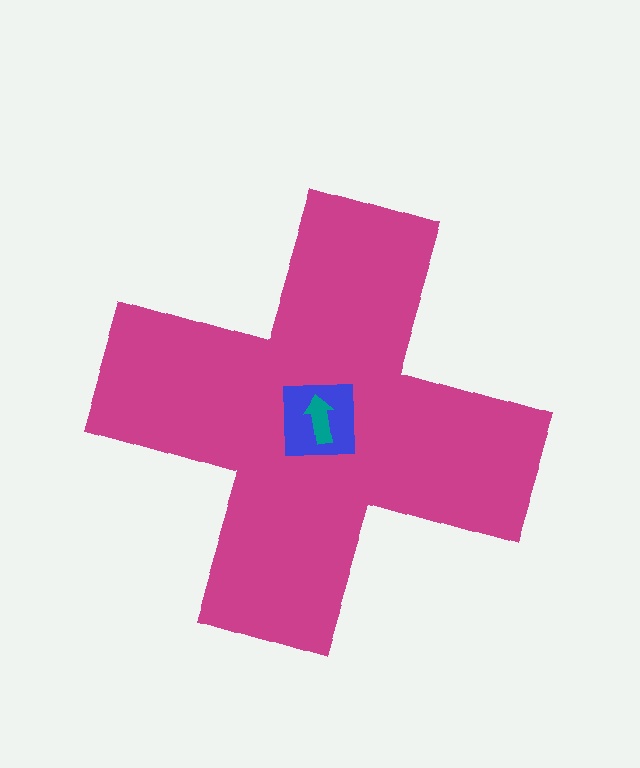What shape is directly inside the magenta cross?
The blue square.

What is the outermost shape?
The magenta cross.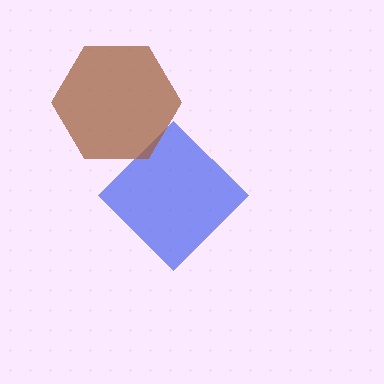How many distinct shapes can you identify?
There are 2 distinct shapes: a blue diamond, a brown hexagon.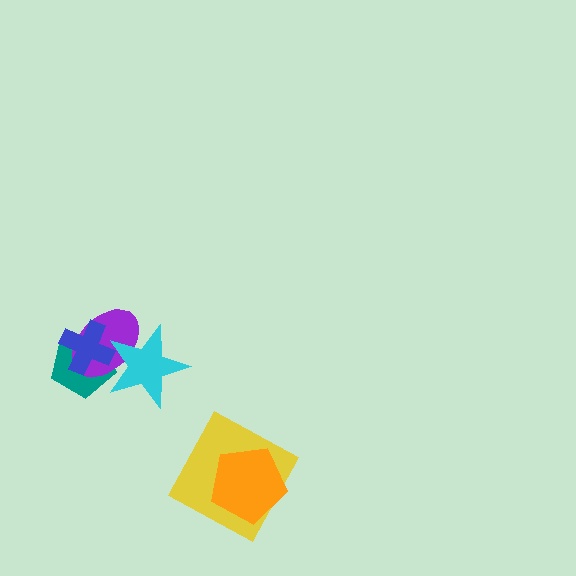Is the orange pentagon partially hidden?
No, no other shape covers it.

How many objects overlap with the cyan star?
3 objects overlap with the cyan star.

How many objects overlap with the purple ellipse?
3 objects overlap with the purple ellipse.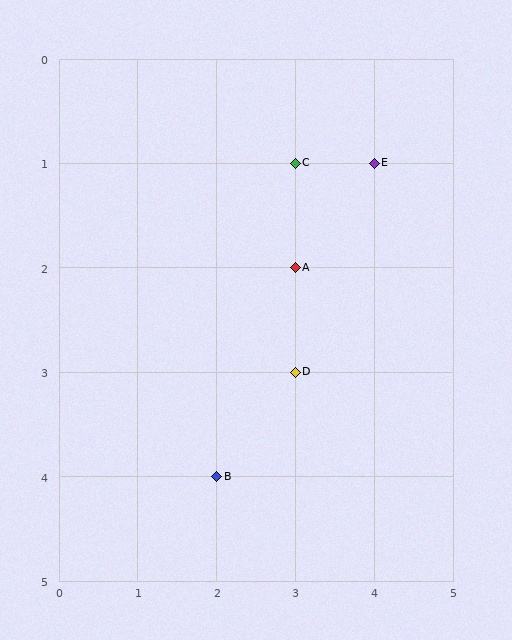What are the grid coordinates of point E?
Point E is at grid coordinates (4, 1).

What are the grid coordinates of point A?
Point A is at grid coordinates (3, 2).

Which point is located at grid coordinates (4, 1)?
Point E is at (4, 1).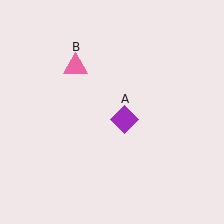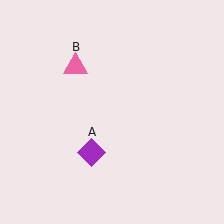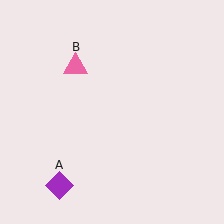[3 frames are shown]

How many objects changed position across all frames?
1 object changed position: purple diamond (object A).